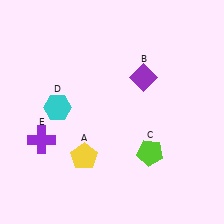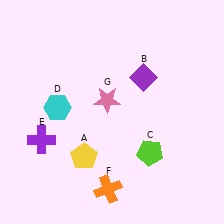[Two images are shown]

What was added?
An orange cross (F), a pink star (G) were added in Image 2.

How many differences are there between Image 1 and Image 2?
There are 2 differences between the two images.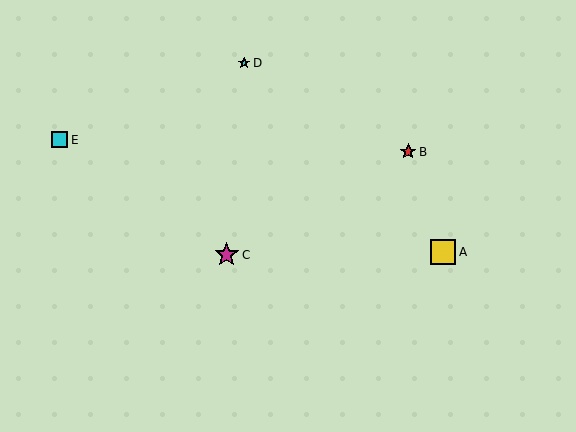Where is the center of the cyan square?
The center of the cyan square is at (60, 140).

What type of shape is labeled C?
Shape C is a magenta star.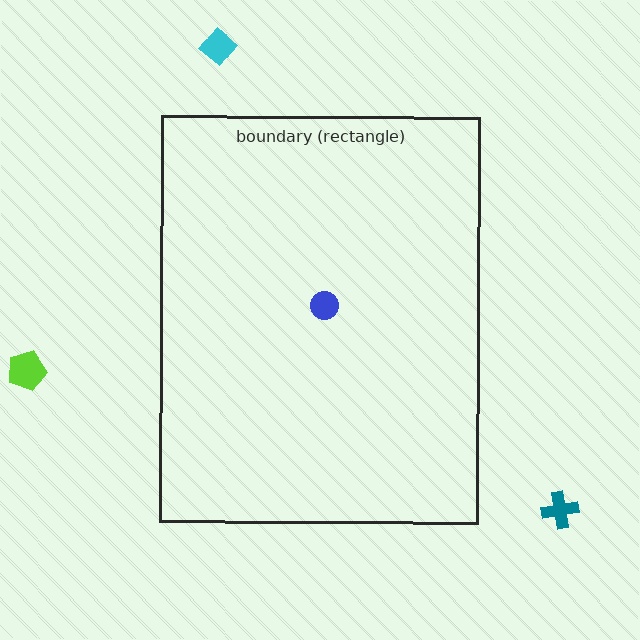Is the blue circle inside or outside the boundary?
Inside.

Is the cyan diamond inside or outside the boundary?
Outside.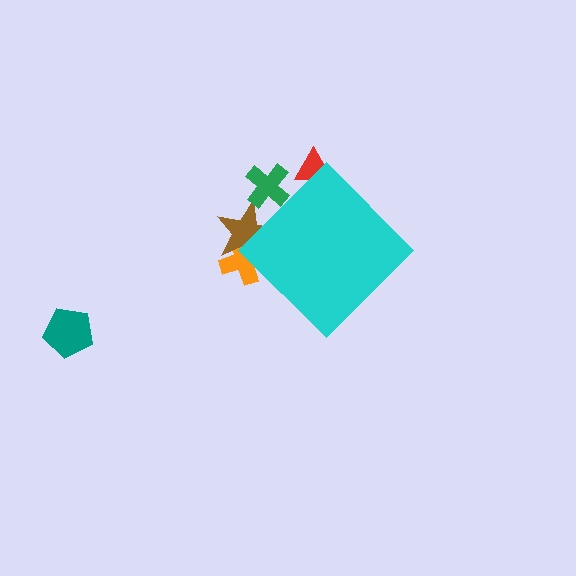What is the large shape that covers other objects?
A cyan diamond.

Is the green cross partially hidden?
Yes, the green cross is partially hidden behind the cyan diamond.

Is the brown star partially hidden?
Yes, the brown star is partially hidden behind the cyan diamond.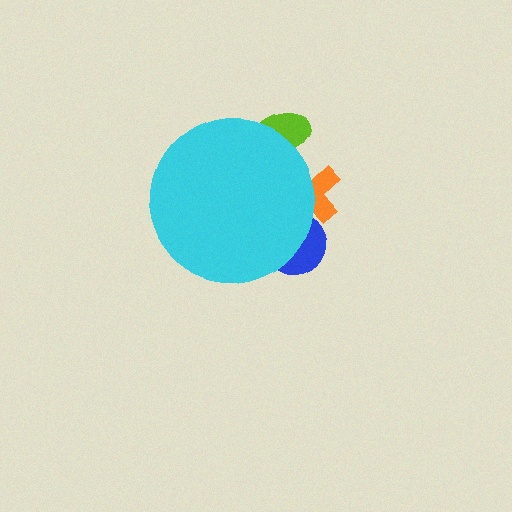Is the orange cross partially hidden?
Yes, the orange cross is partially hidden behind the cyan circle.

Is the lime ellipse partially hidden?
Yes, the lime ellipse is partially hidden behind the cyan circle.